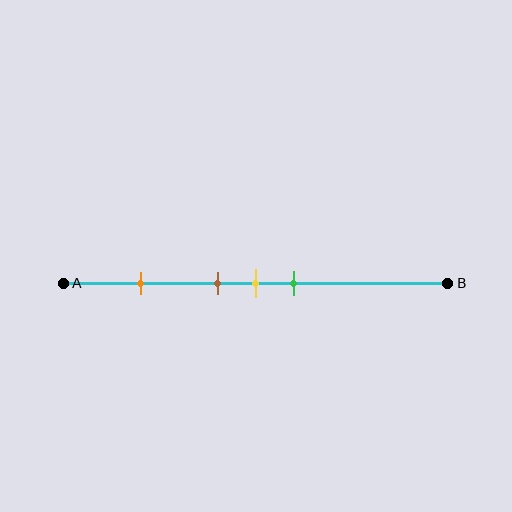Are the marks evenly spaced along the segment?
No, the marks are not evenly spaced.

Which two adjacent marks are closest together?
The brown and yellow marks are the closest adjacent pair.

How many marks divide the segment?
There are 4 marks dividing the segment.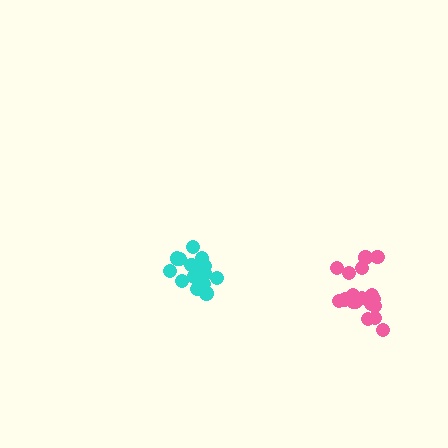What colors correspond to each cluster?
The clusters are colored: cyan, pink.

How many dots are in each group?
Group 1: 16 dots, Group 2: 19 dots (35 total).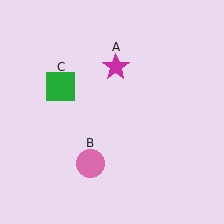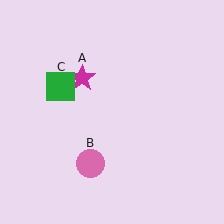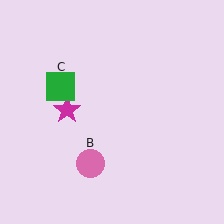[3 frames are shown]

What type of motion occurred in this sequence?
The magenta star (object A) rotated counterclockwise around the center of the scene.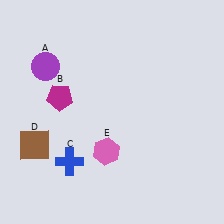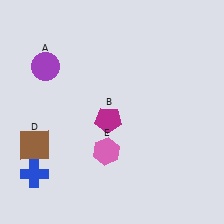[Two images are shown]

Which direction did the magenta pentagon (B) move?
The magenta pentagon (B) moved right.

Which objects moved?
The objects that moved are: the magenta pentagon (B), the blue cross (C).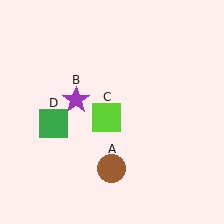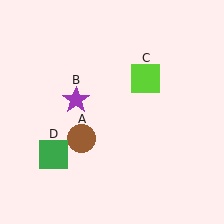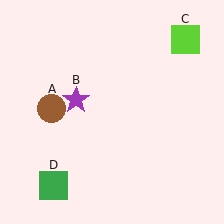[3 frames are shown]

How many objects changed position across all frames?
3 objects changed position: brown circle (object A), lime square (object C), green square (object D).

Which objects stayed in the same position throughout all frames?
Purple star (object B) remained stationary.